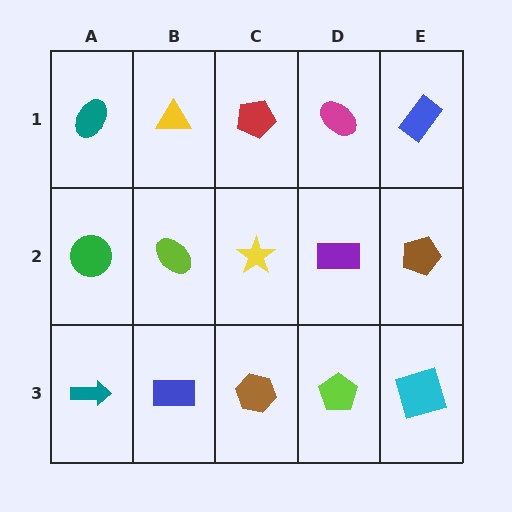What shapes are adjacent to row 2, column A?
A teal ellipse (row 1, column A), a teal arrow (row 3, column A), a lime ellipse (row 2, column B).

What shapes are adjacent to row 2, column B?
A yellow triangle (row 1, column B), a blue rectangle (row 3, column B), a green circle (row 2, column A), a yellow star (row 2, column C).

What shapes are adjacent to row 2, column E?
A blue rectangle (row 1, column E), a cyan square (row 3, column E), a purple rectangle (row 2, column D).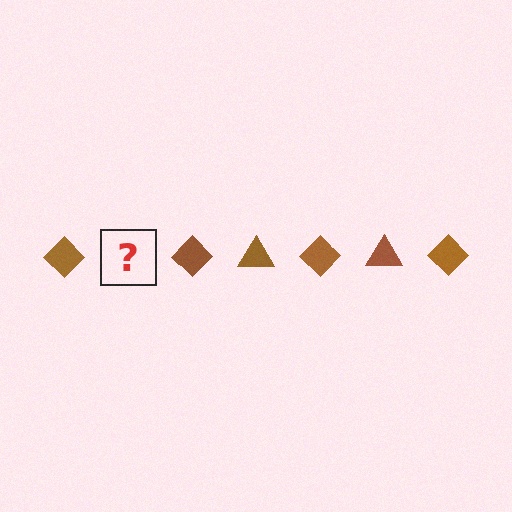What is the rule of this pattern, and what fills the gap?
The rule is that the pattern cycles through diamond, triangle shapes in brown. The gap should be filled with a brown triangle.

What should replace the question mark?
The question mark should be replaced with a brown triangle.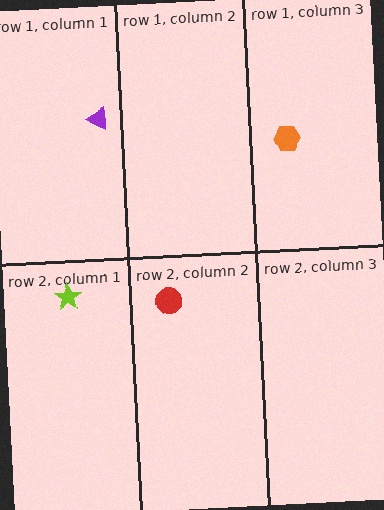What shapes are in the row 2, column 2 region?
The red circle.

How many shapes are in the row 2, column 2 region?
1.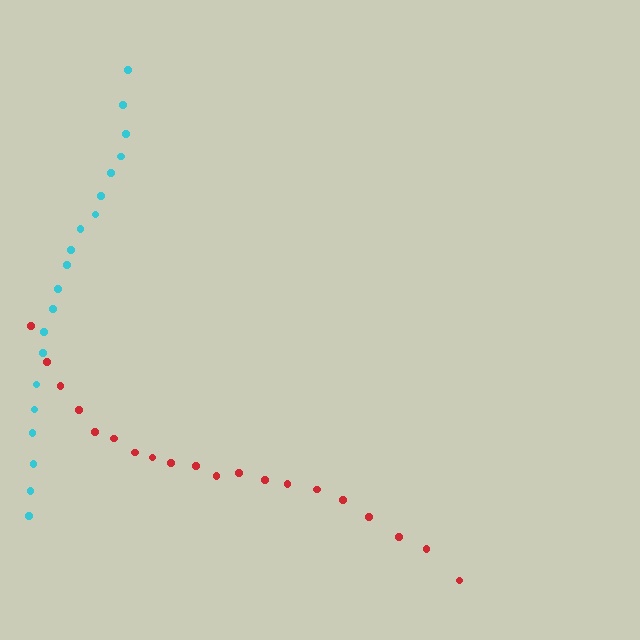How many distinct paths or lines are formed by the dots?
There are 2 distinct paths.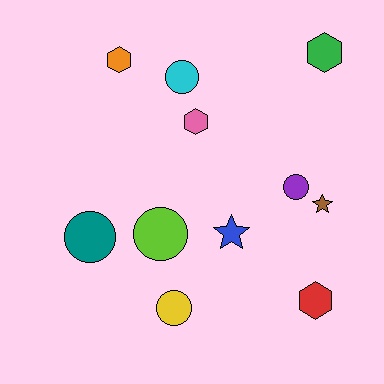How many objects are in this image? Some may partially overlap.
There are 11 objects.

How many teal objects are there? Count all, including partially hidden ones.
There is 1 teal object.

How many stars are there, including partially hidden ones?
There are 2 stars.